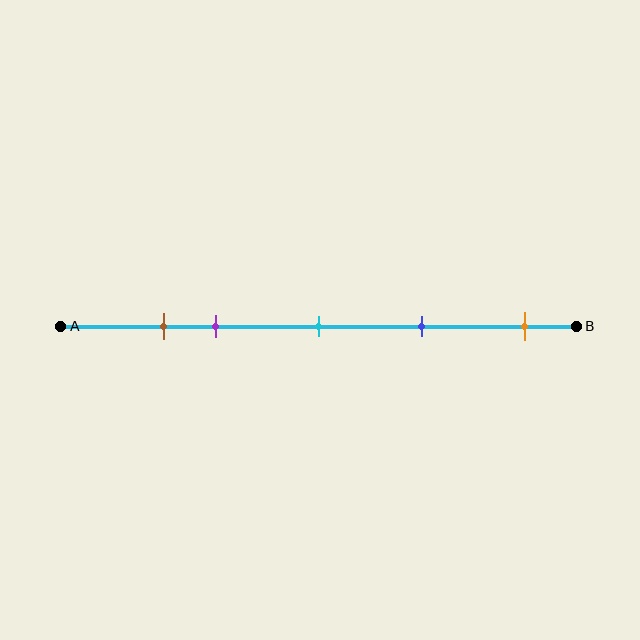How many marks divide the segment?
There are 5 marks dividing the segment.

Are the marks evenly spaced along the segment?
No, the marks are not evenly spaced.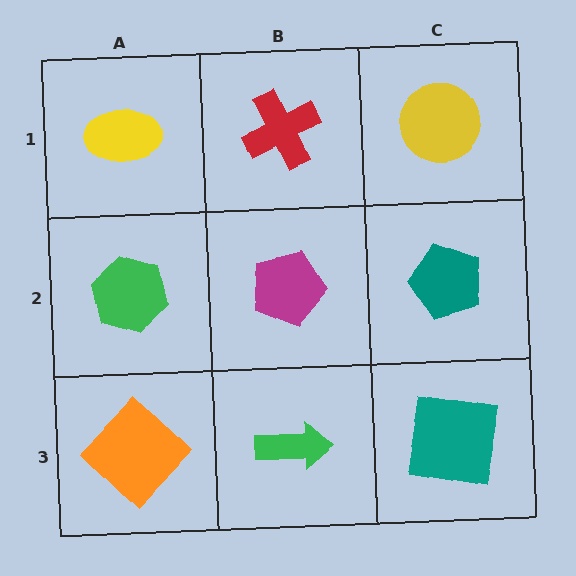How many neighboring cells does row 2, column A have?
3.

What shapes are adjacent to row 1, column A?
A green hexagon (row 2, column A), a red cross (row 1, column B).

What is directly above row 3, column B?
A magenta pentagon.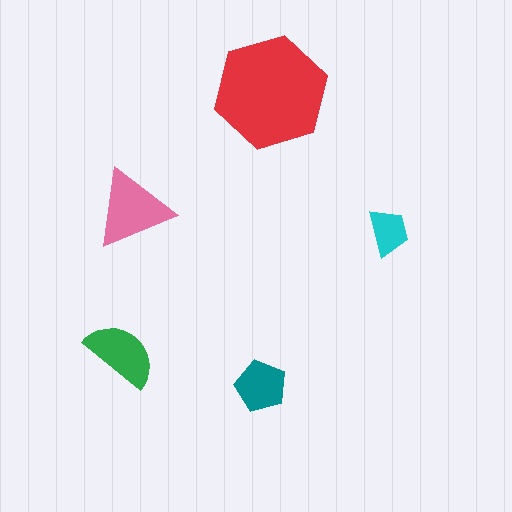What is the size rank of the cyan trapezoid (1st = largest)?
5th.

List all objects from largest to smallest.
The red hexagon, the pink triangle, the green semicircle, the teal pentagon, the cyan trapezoid.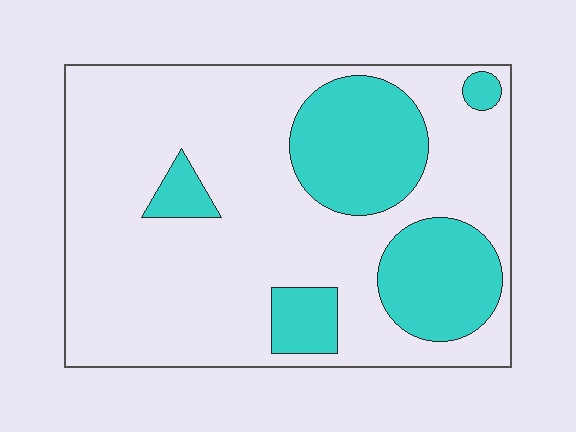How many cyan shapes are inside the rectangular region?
5.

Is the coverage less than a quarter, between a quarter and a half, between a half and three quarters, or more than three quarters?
Between a quarter and a half.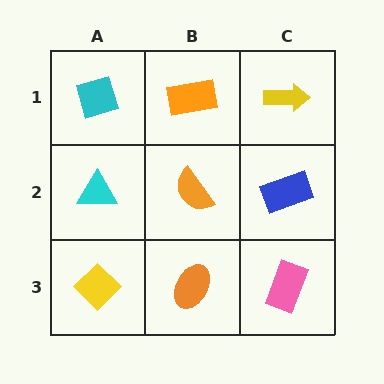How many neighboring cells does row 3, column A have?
2.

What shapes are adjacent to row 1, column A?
A cyan triangle (row 2, column A), an orange rectangle (row 1, column B).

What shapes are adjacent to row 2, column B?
An orange rectangle (row 1, column B), an orange ellipse (row 3, column B), a cyan triangle (row 2, column A), a blue rectangle (row 2, column C).